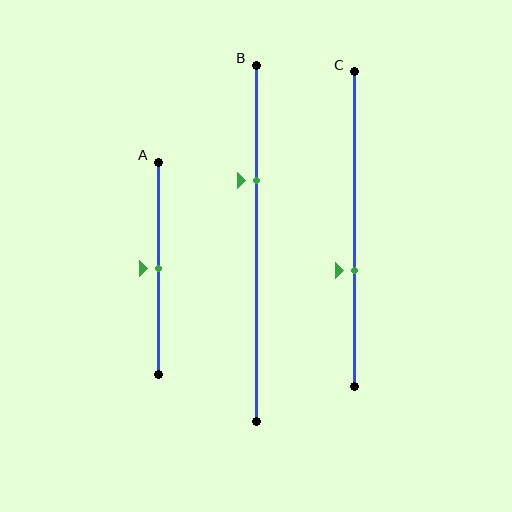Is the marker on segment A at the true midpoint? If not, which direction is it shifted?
Yes, the marker on segment A is at the true midpoint.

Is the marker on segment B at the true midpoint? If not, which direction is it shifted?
No, the marker on segment B is shifted upward by about 18% of the segment length.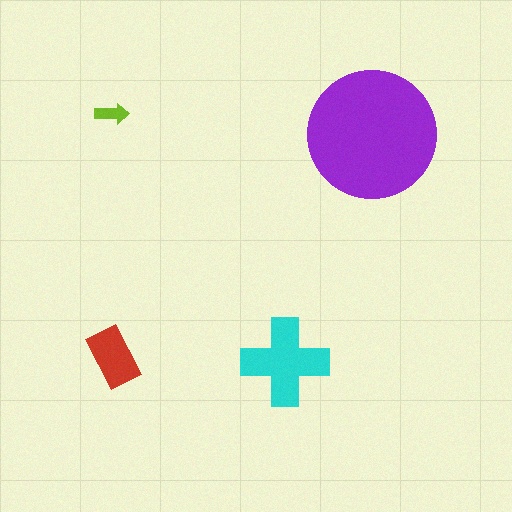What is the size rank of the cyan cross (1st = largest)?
2nd.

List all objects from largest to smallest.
The purple circle, the cyan cross, the red rectangle, the lime arrow.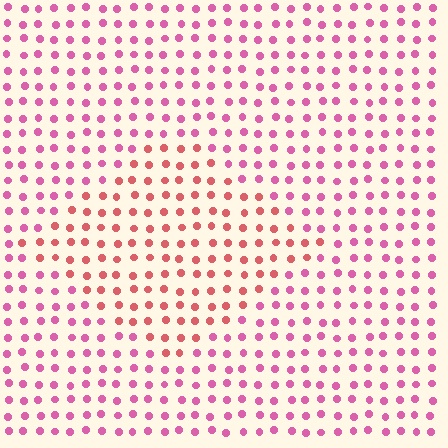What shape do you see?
I see a diamond.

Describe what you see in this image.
The image is filled with small pink elements in a uniform arrangement. A diamond-shaped region is visible where the elements are tinted to a slightly different hue, forming a subtle color boundary.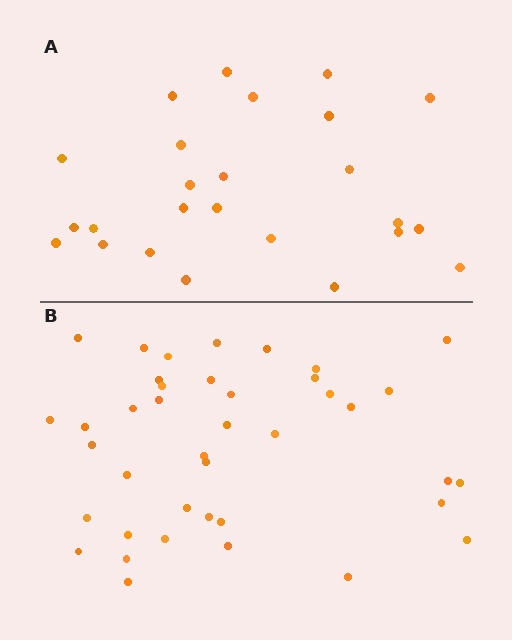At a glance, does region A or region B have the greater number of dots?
Region B (the bottom region) has more dots.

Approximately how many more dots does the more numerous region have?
Region B has approximately 15 more dots than region A.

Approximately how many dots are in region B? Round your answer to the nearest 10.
About 40 dots.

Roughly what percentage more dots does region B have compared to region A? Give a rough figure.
About 60% more.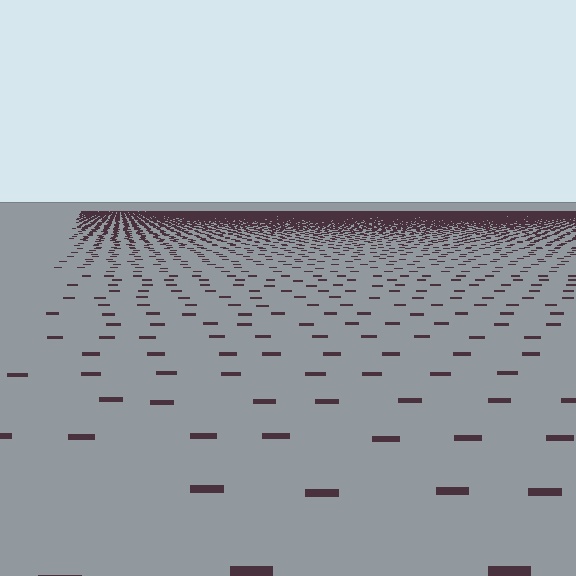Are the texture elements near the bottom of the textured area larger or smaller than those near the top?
Larger. Near the bottom, elements are closer to the viewer and appear at a bigger on-screen size.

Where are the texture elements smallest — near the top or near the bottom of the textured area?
Near the top.